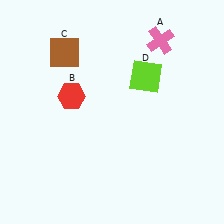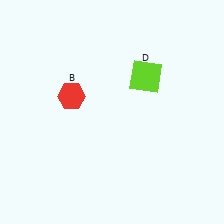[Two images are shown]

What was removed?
The brown square (C), the pink cross (A) were removed in Image 2.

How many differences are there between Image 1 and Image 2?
There are 2 differences between the two images.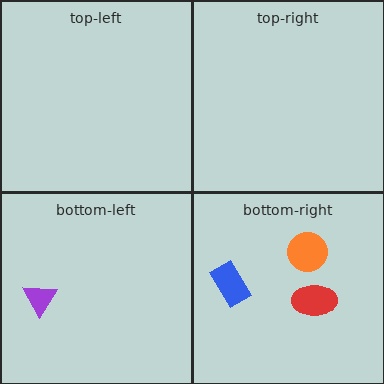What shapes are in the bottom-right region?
The blue rectangle, the red ellipse, the orange circle.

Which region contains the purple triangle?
The bottom-left region.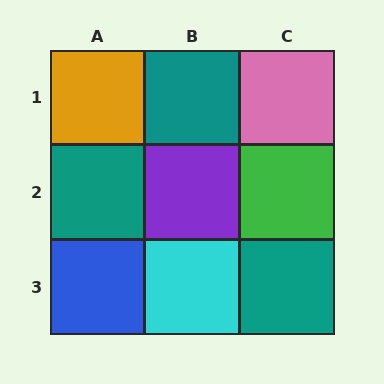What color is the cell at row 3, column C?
Teal.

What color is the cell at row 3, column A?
Blue.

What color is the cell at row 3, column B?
Cyan.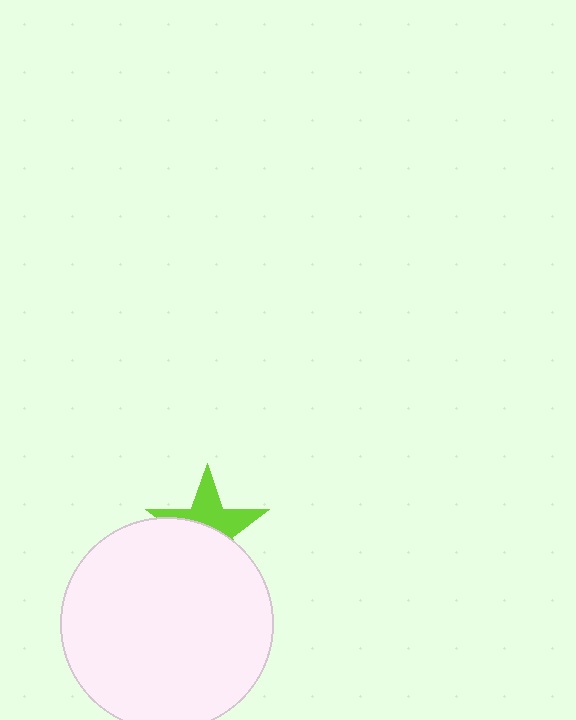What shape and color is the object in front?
The object in front is a white circle.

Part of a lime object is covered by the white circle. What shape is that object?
It is a star.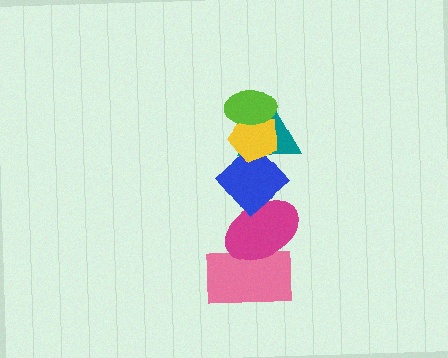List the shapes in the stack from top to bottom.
From top to bottom: the lime ellipse, the yellow pentagon, the teal triangle, the blue diamond, the magenta ellipse, the pink rectangle.